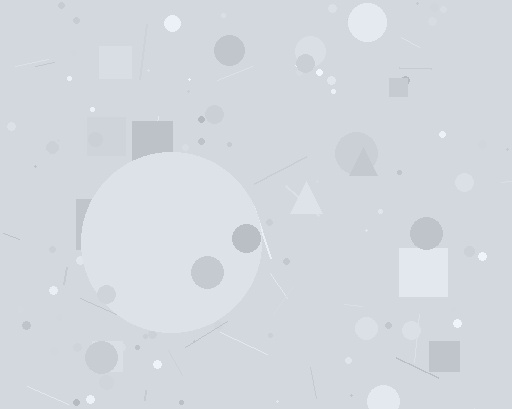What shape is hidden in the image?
A circle is hidden in the image.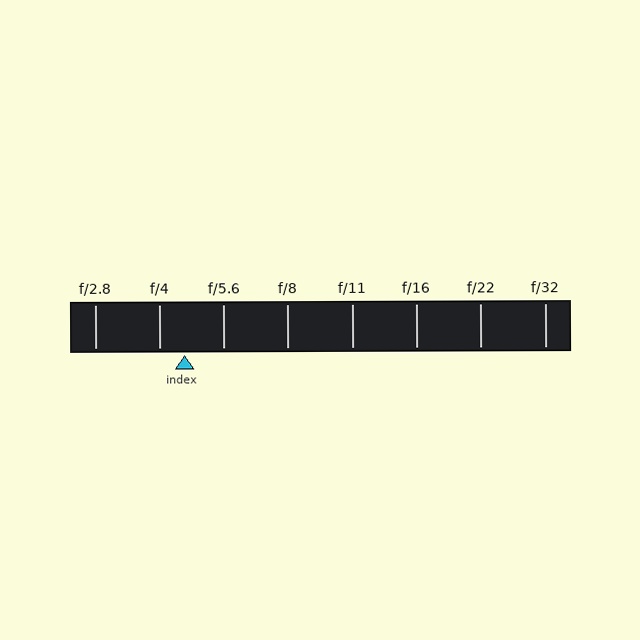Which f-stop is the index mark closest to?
The index mark is closest to f/4.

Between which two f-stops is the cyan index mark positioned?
The index mark is between f/4 and f/5.6.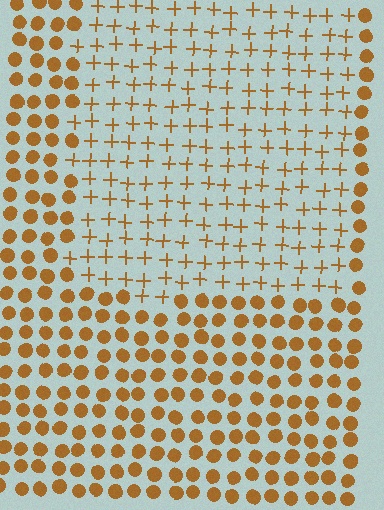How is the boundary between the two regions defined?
The boundary is defined by a change in element shape: plus signs inside vs. circles outside. All elements share the same color and spacing.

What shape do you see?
I see a rectangle.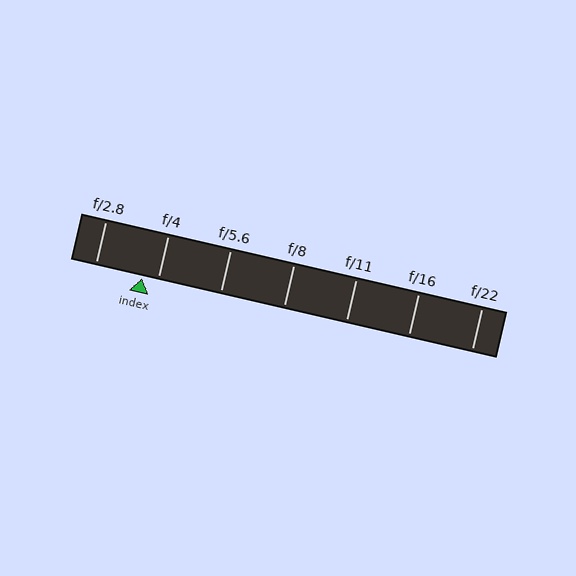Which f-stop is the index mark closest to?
The index mark is closest to f/4.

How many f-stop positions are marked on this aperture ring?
There are 7 f-stop positions marked.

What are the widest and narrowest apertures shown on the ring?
The widest aperture shown is f/2.8 and the narrowest is f/22.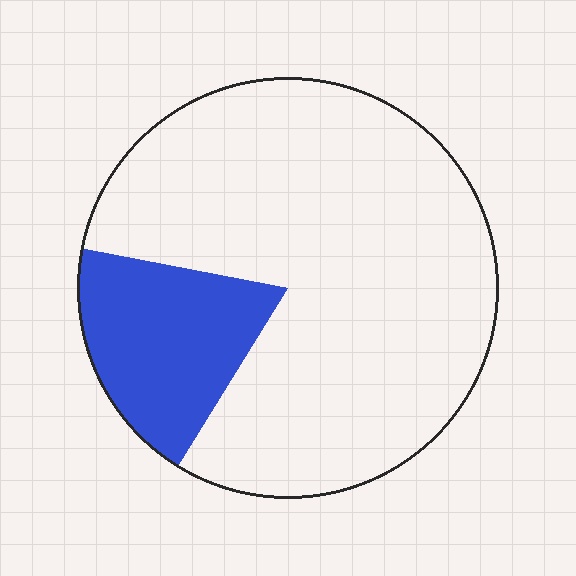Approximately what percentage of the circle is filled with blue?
Approximately 20%.